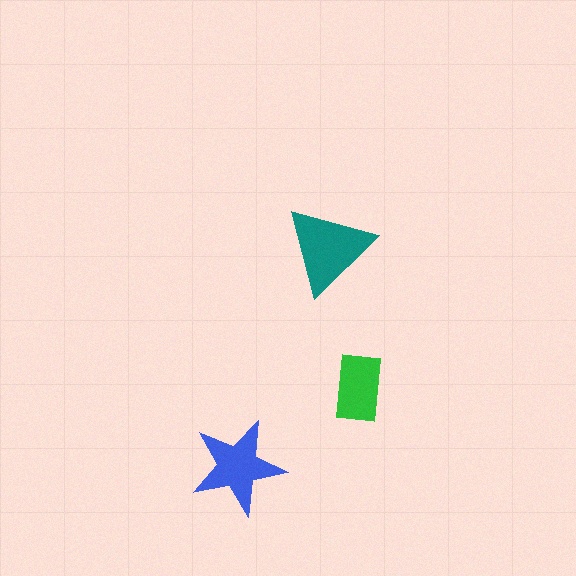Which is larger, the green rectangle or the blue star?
The blue star.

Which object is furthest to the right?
The green rectangle is rightmost.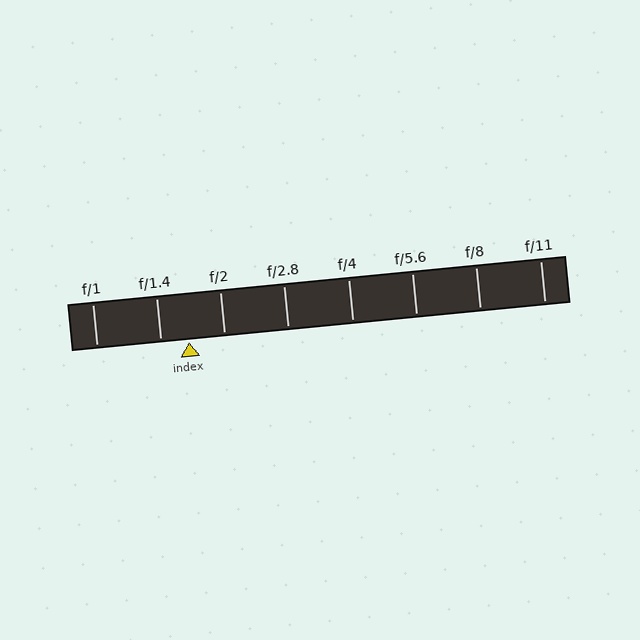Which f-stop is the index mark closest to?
The index mark is closest to f/1.4.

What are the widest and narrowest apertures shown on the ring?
The widest aperture shown is f/1 and the narrowest is f/11.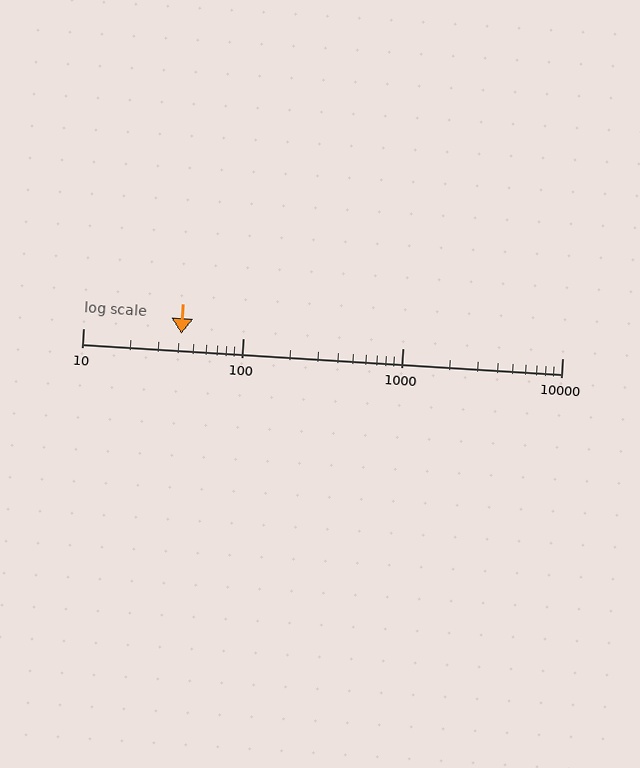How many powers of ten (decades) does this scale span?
The scale spans 3 decades, from 10 to 10000.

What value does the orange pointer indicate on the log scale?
The pointer indicates approximately 41.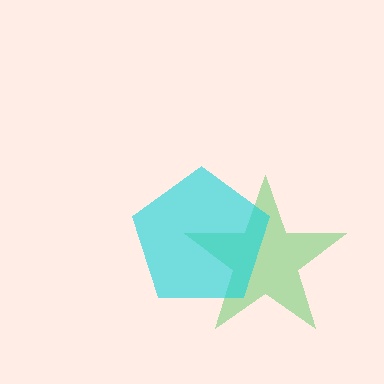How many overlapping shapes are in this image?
There are 2 overlapping shapes in the image.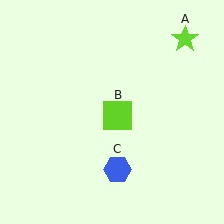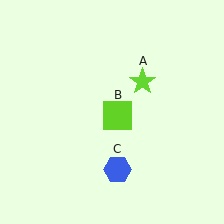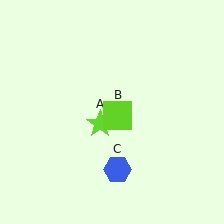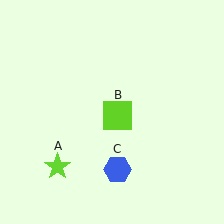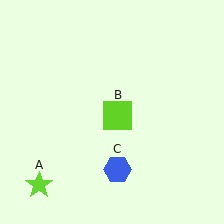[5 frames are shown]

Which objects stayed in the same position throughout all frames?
Lime square (object B) and blue hexagon (object C) remained stationary.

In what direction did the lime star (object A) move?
The lime star (object A) moved down and to the left.